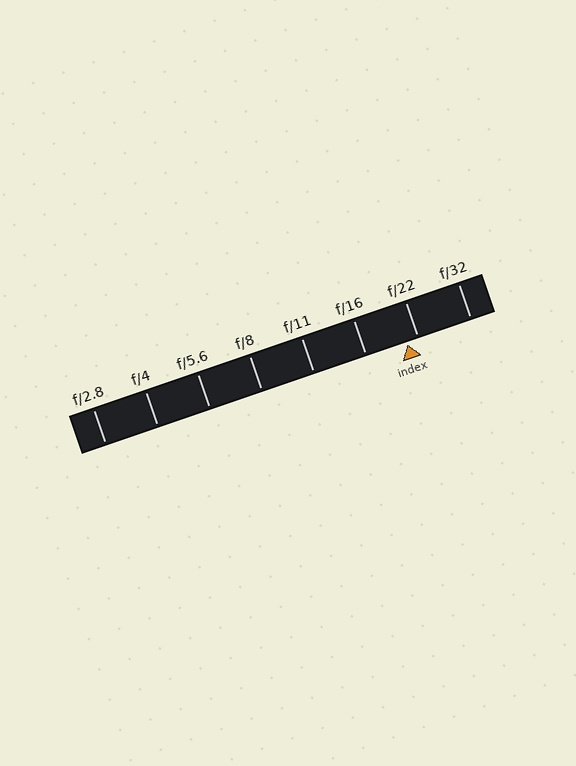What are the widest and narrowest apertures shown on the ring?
The widest aperture shown is f/2.8 and the narrowest is f/32.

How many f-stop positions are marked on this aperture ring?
There are 8 f-stop positions marked.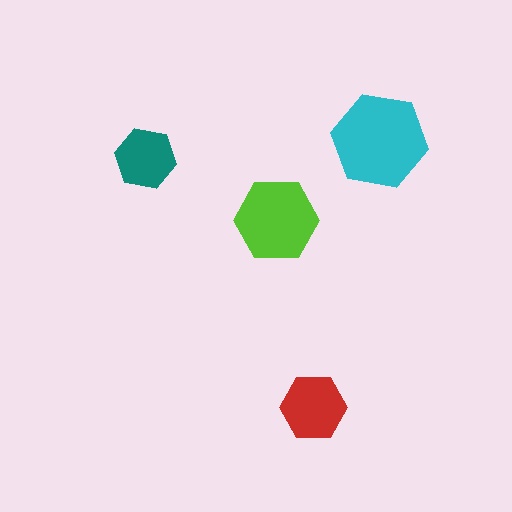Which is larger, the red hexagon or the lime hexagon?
The lime one.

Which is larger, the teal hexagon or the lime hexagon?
The lime one.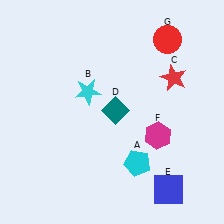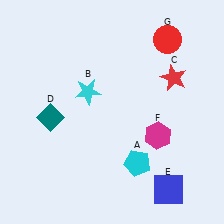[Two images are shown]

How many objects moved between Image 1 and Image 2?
1 object moved between the two images.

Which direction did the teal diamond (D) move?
The teal diamond (D) moved left.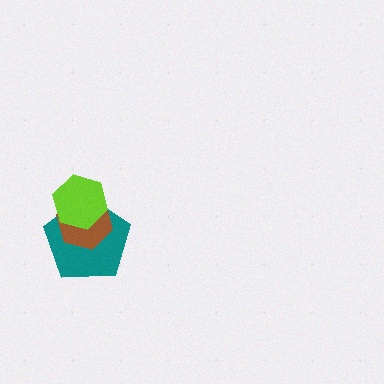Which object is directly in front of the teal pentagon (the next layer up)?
The brown hexagon is directly in front of the teal pentagon.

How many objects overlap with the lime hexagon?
2 objects overlap with the lime hexagon.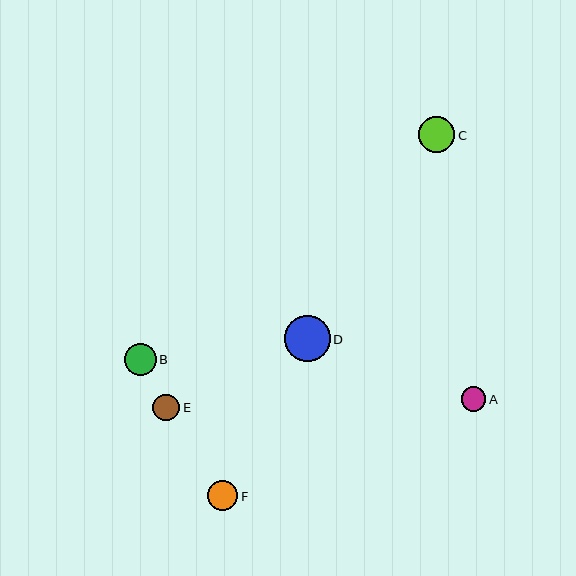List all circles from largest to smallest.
From largest to smallest: D, C, B, F, E, A.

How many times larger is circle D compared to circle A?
Circle D is approximately 1.8 times the size of circle A.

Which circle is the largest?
Circle D is the largest with a size of approximately 45 pixels.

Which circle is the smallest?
Circle A is the smallest with a size of approximately 25 pixels.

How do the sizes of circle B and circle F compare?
Circle B and circle F are approximately the same size.